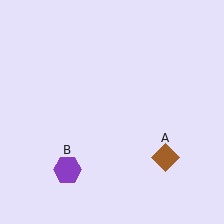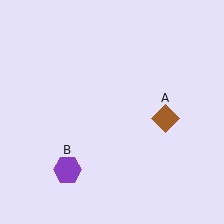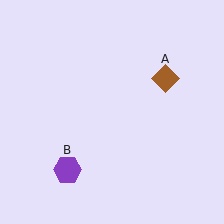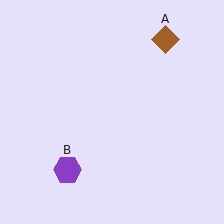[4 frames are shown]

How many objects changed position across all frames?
1 object changed position: brown diamond (object A).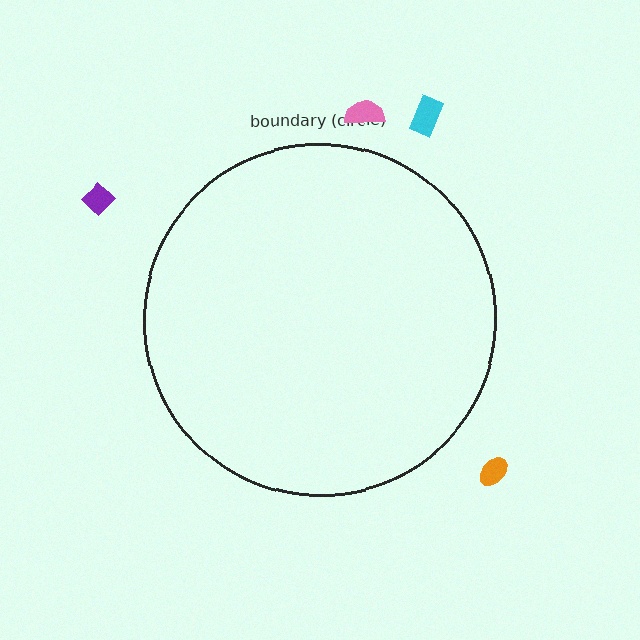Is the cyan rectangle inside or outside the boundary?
Outside.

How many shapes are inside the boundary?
0 inside, 4 outside.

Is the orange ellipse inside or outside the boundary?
Outside.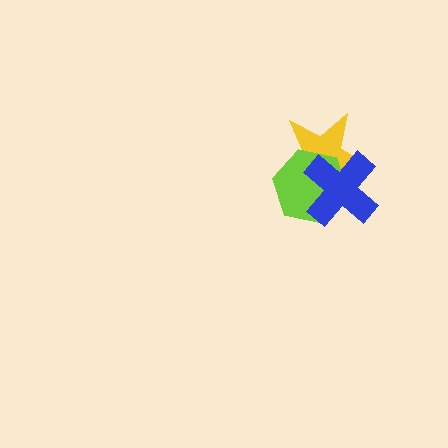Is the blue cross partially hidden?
No, no other shape covers it.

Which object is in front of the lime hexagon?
The blue cross is in front of the lime hexagon.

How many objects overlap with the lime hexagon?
2 objects overlap with the lime hexagon.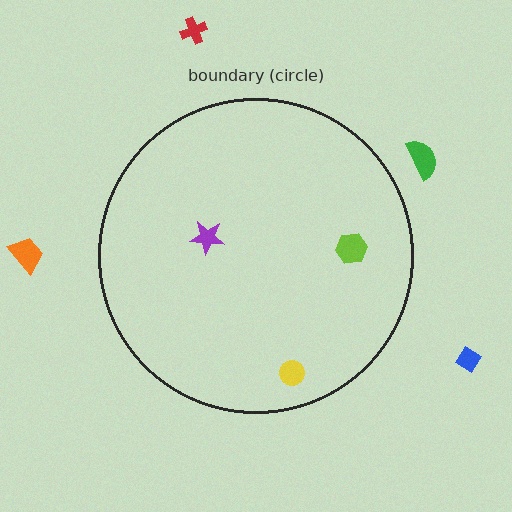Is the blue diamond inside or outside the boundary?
Outside.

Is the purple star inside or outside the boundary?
Inside.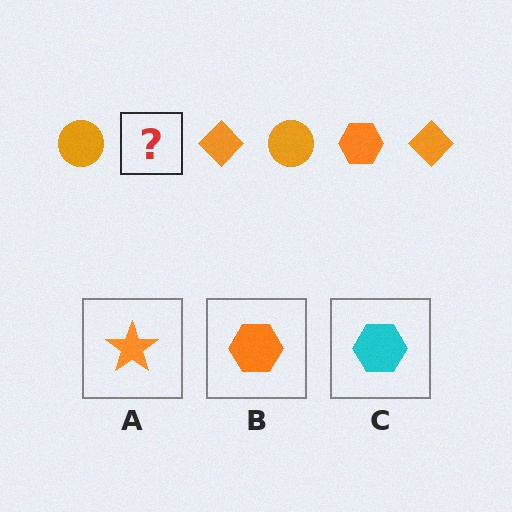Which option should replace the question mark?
Option B.